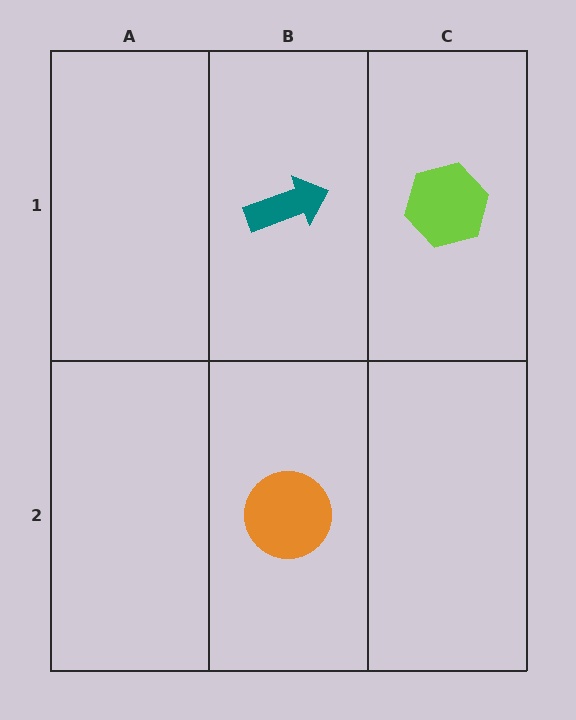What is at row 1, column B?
A teal arrow.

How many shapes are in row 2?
1 shape.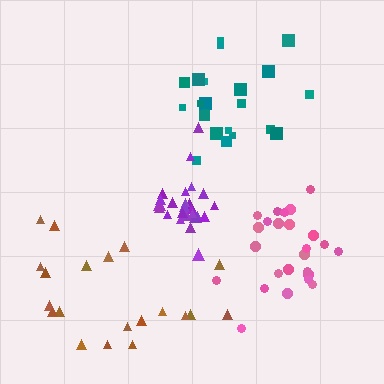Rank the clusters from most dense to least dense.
purple, pink, teal, brown.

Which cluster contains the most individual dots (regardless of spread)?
Pink (25).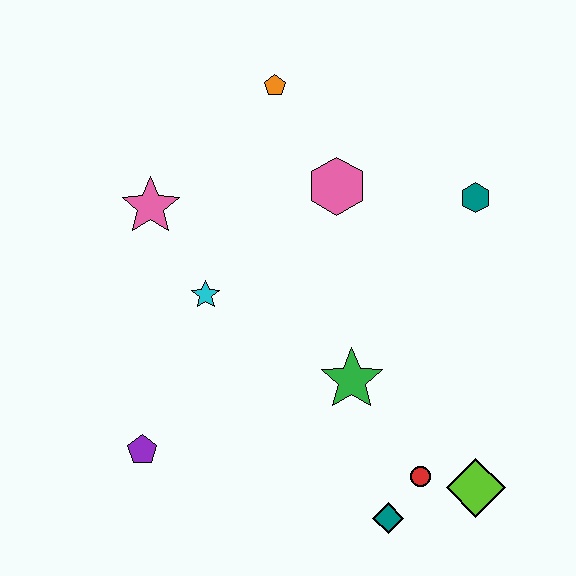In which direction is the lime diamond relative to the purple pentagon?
The lime diamond is to the right of the purple pentagon.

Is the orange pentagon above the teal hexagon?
Yes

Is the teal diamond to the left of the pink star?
No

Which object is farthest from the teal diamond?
The orange pentagon is farthest from the teal diamond.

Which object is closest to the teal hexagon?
The pink hexagon is closest to the teal hexagon.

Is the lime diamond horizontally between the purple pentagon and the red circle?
No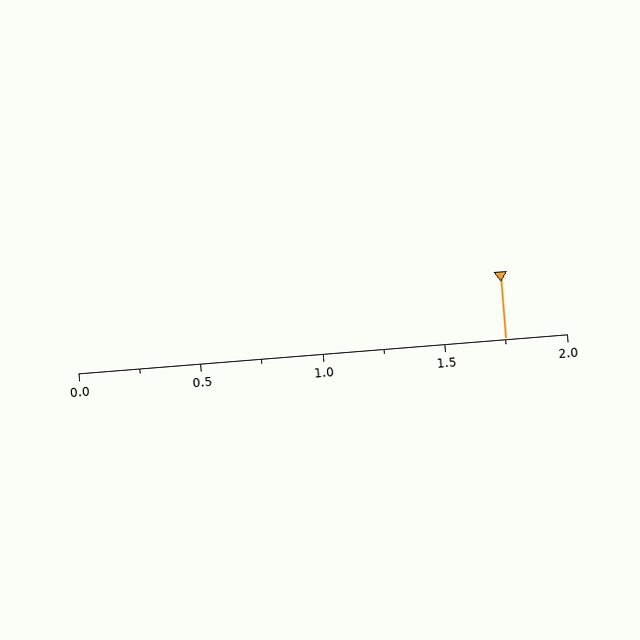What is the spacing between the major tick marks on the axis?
The major ticks are spaced 0.5 apart.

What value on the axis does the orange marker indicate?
The marker indicates approximately 1.75.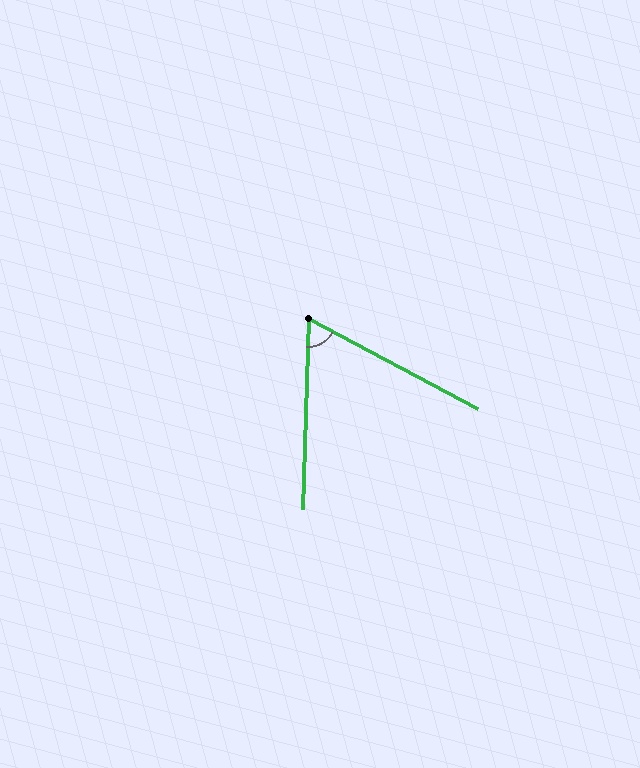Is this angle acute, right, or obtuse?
It is acute.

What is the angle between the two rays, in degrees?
Approximately 64 degrees.